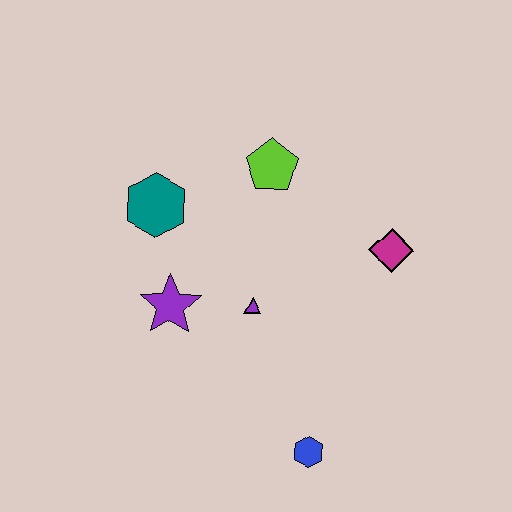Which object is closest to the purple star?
The purple triangle is closest to the purple star.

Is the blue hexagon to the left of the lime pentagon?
No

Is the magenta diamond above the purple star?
Yes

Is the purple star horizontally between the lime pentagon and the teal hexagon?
Yes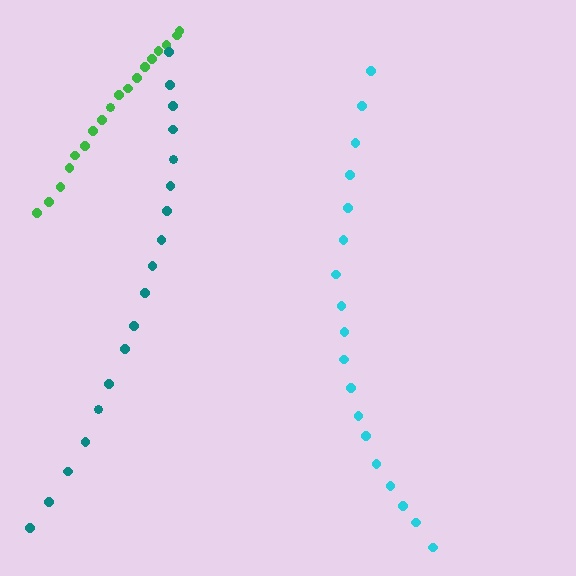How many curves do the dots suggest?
There are 3 distinct paths.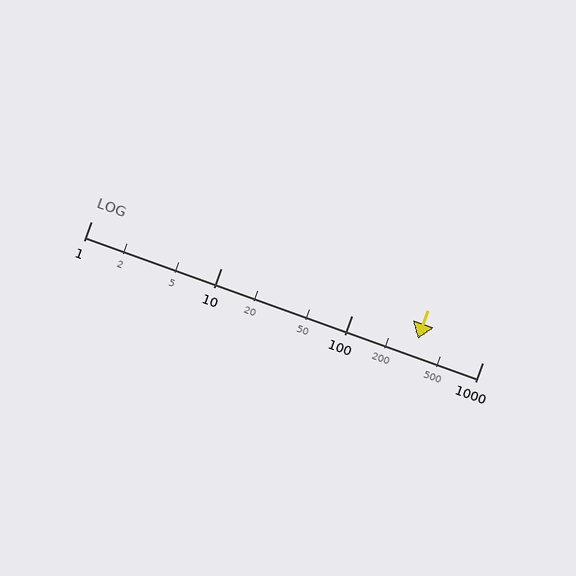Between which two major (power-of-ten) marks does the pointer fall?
The pointer is between 100 and 1000.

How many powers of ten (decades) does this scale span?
The scale spans 3 decades, from 1 to 1000.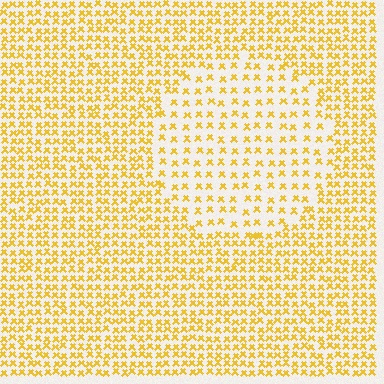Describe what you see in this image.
The image contains small yellow elements arranged at two different densities. A circle-shaped region is visible where the elements are less densely packed than the surrounding area.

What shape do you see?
I see a circle.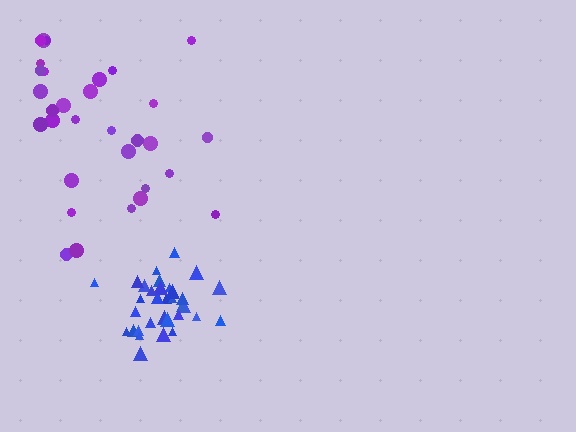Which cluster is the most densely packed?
Blue.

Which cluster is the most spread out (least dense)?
Purple.